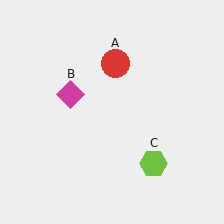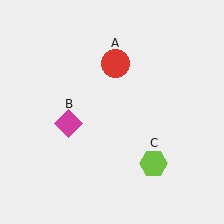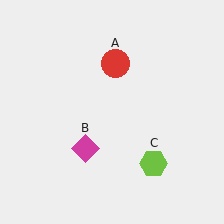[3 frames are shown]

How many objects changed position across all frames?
1 object changed position: magenta diamond (object B).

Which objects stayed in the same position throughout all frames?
Red circle (object A) and lime hexagon (object C) remained stationary.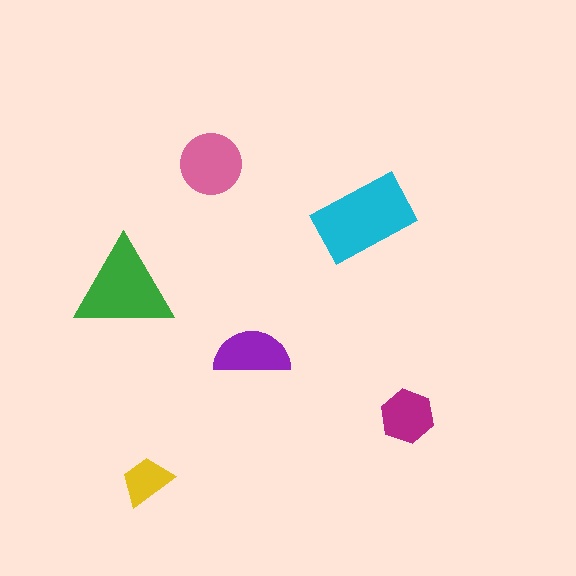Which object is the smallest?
The yellow trapezoid.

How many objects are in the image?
There are 6 objects in the image.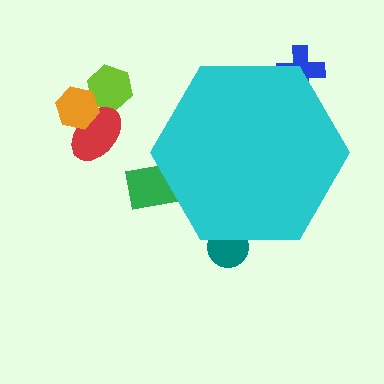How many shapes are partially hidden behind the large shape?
3 shapes are partially hidden.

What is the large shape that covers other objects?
A cyan hexagon.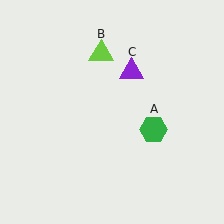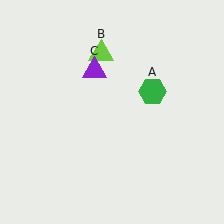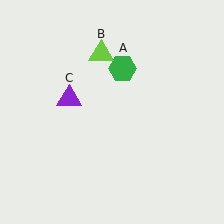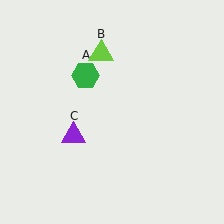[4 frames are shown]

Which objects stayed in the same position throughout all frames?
Lime triangle (object B) remained stationary.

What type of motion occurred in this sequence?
The green hexagon (object A), purple triangle (object C) rotated counterclockwise around the center of the scene.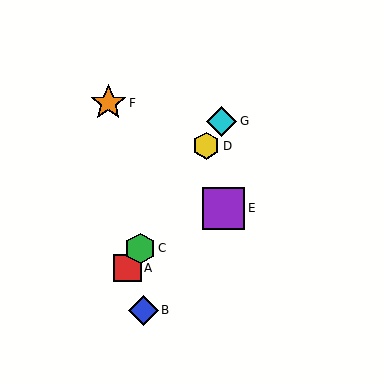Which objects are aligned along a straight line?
Objects A, C, D, G are aligned along a straight line.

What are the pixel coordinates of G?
Object G is at (222, 121).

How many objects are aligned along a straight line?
4 objects (A, C, D, G) are aligned along a straight line.